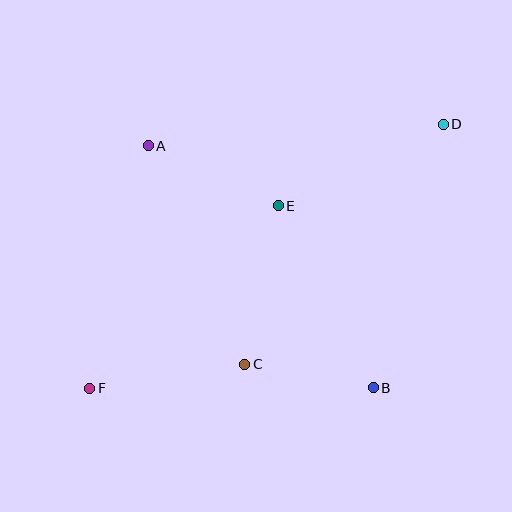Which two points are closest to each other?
Points B and C are closest to each other.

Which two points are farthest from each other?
Points D and F are farthest from each other.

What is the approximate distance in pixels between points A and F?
The distance between A and F is approximately 250 pixels.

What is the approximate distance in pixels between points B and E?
The distance between B and E is approximately 205 pixels.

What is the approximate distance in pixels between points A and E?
The distance between A and E is approximately 143 pixels.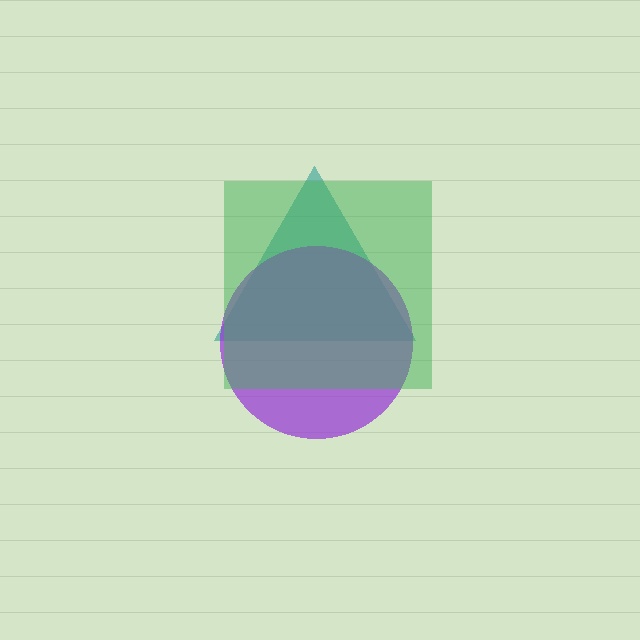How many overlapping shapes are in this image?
There are 3 overlapping shapes in the image.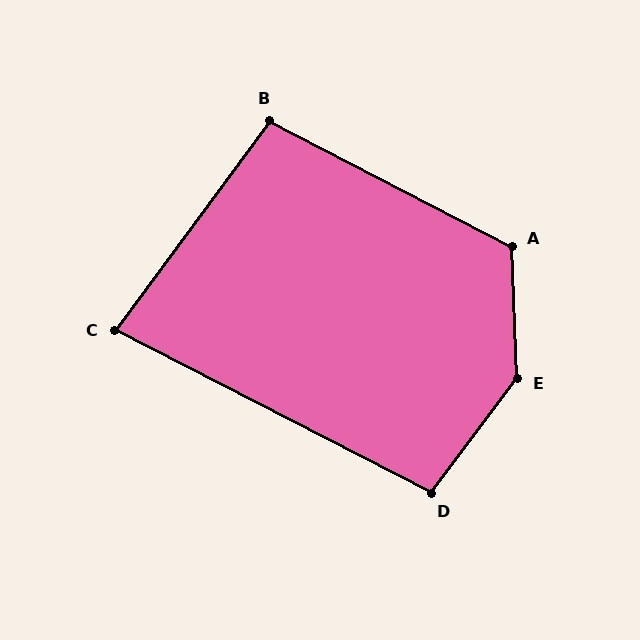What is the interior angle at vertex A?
Approximately 120 degrees (obtuse).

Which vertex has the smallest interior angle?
C, at approximately 81 degrees.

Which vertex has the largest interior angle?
E, at approximately 141 degrees.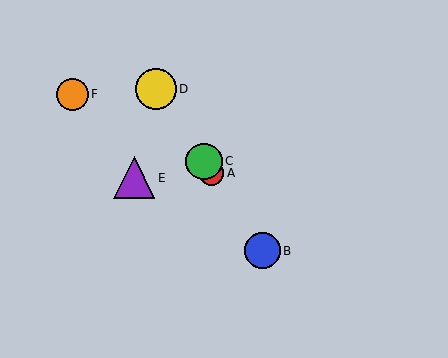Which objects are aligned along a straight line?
Objects A, B, C, D are aligned along a straight line.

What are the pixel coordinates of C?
Object C is at (204, 161).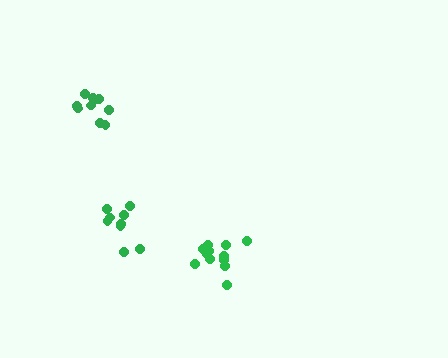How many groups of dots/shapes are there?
There are 3 groups.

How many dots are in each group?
Group 1: 12 dots, Group 2: 10 dots, Group 3: 9 dots (31 total).